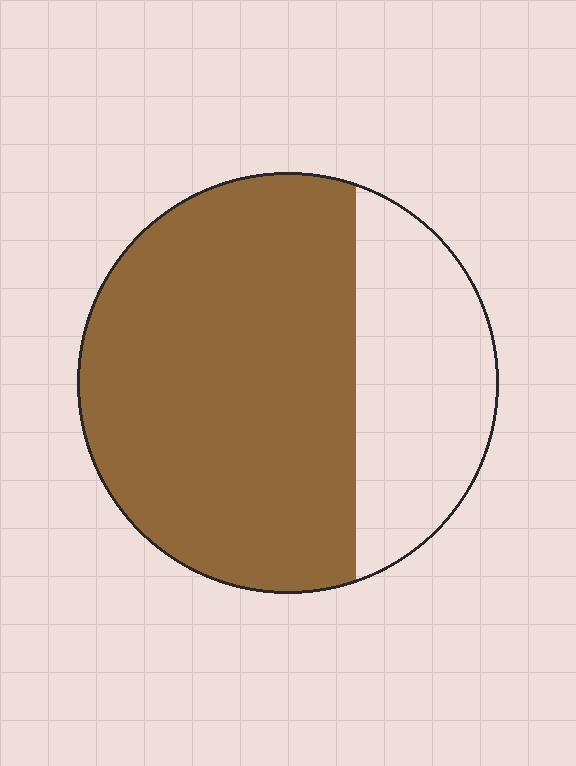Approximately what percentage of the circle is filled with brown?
Approximately 70%.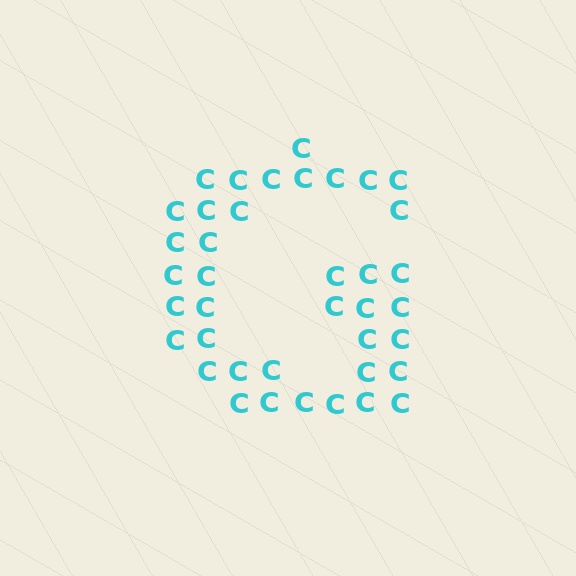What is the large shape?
The large shape is the letter G.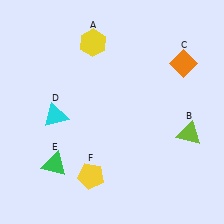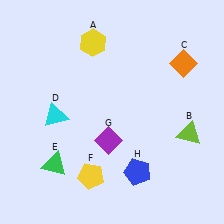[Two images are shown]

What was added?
A purple diamond (G), a blue pentagon (H) were added in Image 2.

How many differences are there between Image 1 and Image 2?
There are 2 differences between the two images.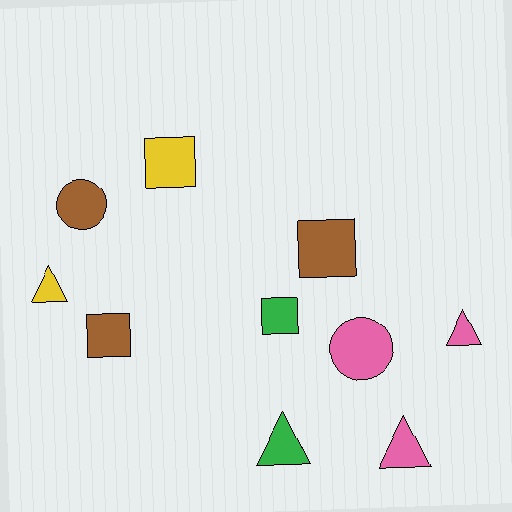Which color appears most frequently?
Brown, with 3 objects.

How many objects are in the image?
There are 10 objects.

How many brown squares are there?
There are 2 brown squares.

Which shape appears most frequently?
Triangle, with 4 objects.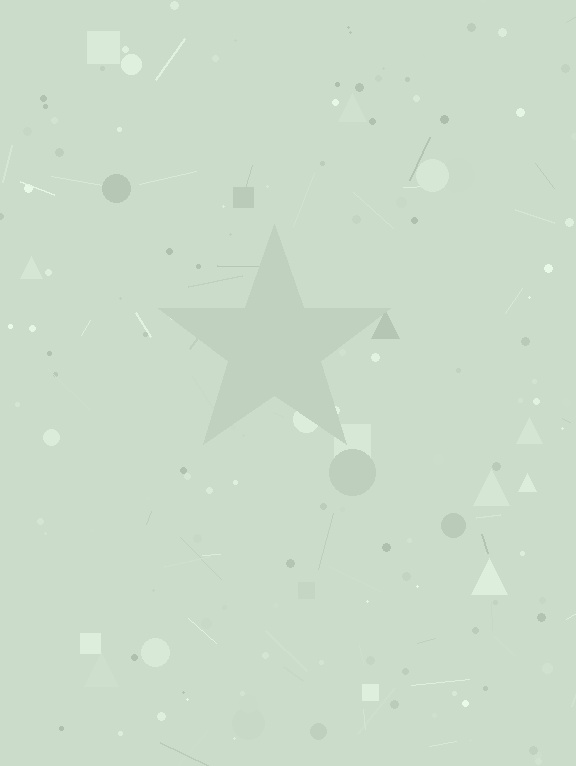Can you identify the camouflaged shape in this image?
The camouflaged shape is a star.